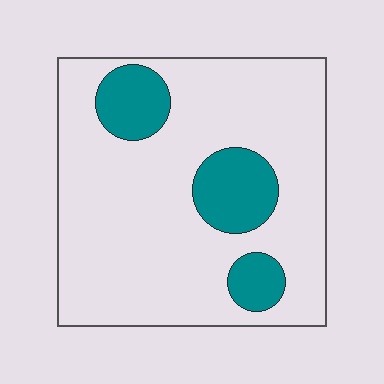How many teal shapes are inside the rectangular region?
3.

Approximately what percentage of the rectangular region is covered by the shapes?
Approximately 20%.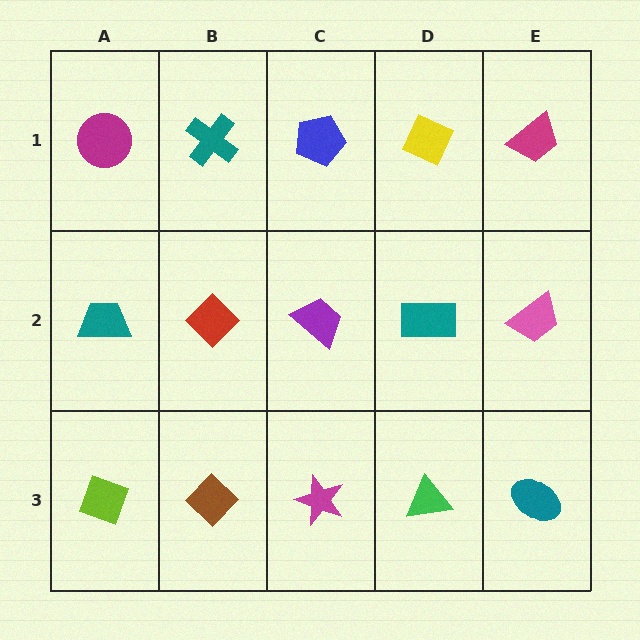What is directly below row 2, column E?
A teal ellipse.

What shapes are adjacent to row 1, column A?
A teal trapezoid (row 2, column A), a teal cross (row 1, column B).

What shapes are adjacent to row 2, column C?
A blue pentagon (row 1, column C), a magenta star (row 3, column C), a red diamond (row 2, column B), a teal rectangle (row 2, column D).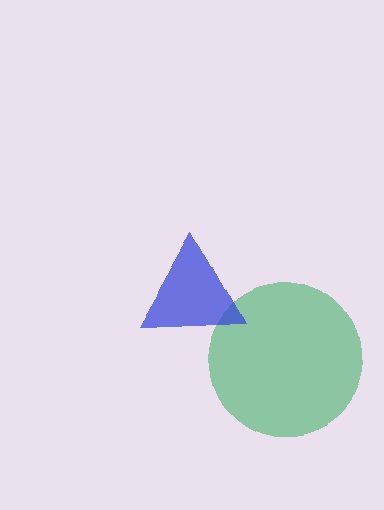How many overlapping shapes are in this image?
There are 2 overlapping shapes in the image.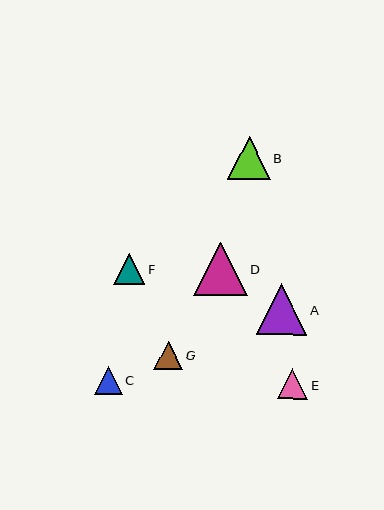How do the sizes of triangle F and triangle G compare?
Triangle F and triangle G are approximately the same size.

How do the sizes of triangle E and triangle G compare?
Triangle E and triangle G are approximately the same size.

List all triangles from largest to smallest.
From largest to smallest: D, A, B, F, E, G, C.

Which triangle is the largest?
Triangle D is the largest with a size of approximately 54 pixels.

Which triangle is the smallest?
Triangle C is the smallest with a size of approximately 28 pixels.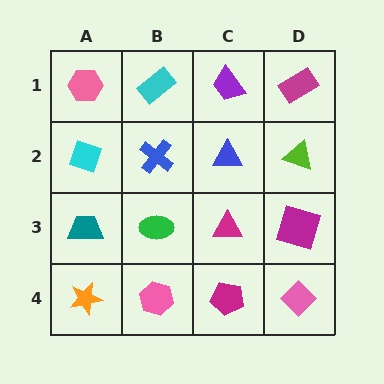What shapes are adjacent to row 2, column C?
A purple trapezoid (row 1, column C), a magenta triangle (row 3, column C), a blue cross (row 2, column B), a lime triangle (row 2, column D).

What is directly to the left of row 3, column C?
A green ellipse.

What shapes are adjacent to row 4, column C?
A magenta triangle (row 3, column C), a pink hexagon (row 4, column B), a pink diamond (row 4, column D).